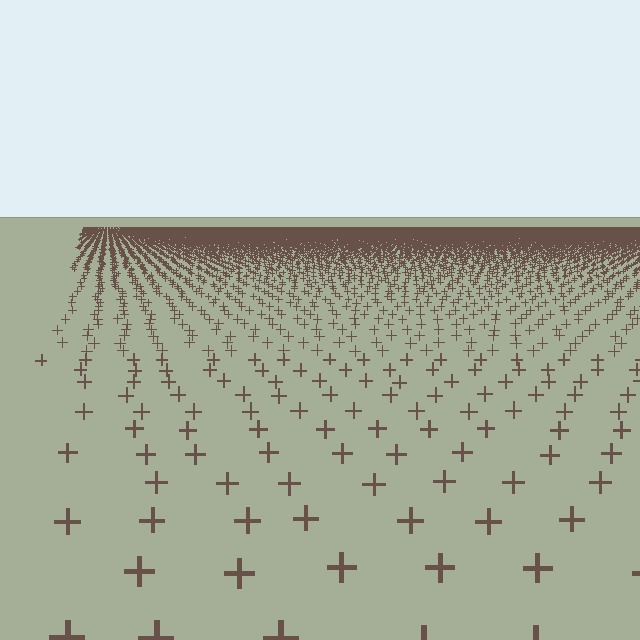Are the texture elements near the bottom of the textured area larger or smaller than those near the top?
Larger. Near the bottom, elements are closer to the viewer and appear at a bigger on-screen size.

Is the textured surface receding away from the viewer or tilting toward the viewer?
The surface is receding away from the viewer. Texture elements get smaller and denser toward the top.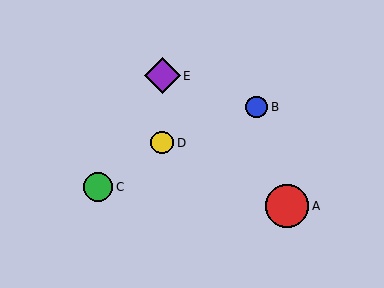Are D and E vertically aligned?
Yes, both are at x≈162.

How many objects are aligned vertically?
2 objects (D, E) are aligned vertically.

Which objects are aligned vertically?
Objects D, E are aligned vertically.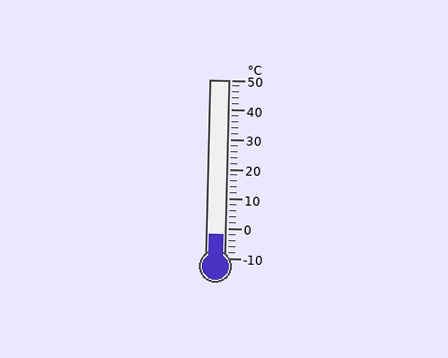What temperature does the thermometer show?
The thermometer shows approximately -2°C.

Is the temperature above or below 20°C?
The temperature is below 20°C.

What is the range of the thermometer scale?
The thermometer scale ranges from -10°C to 50°C.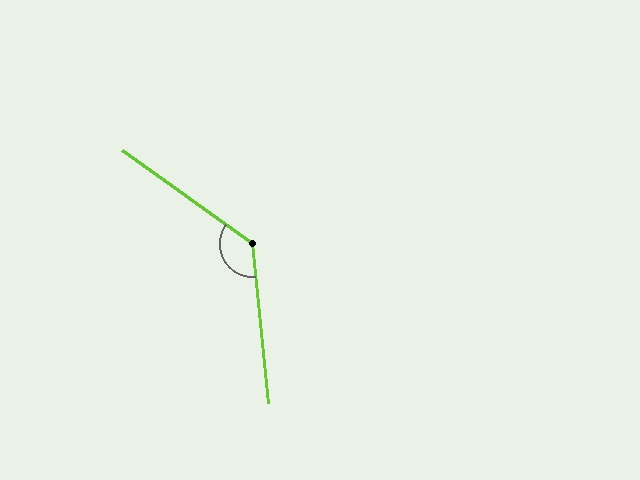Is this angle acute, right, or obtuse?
It is obtuse.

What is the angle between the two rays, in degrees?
Approximately 131 degrees.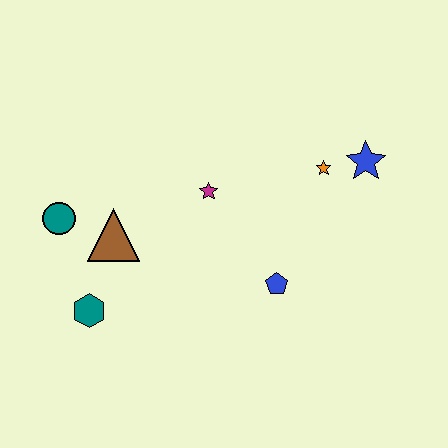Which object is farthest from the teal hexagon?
The blue star is farthest from the teal hexagon.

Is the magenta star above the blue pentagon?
Yes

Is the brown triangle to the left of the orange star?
Yes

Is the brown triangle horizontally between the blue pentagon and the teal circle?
Yes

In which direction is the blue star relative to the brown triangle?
The blue star is to the right of the brown triangle.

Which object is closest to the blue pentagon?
The magenta star is closest to the blue pentagon.